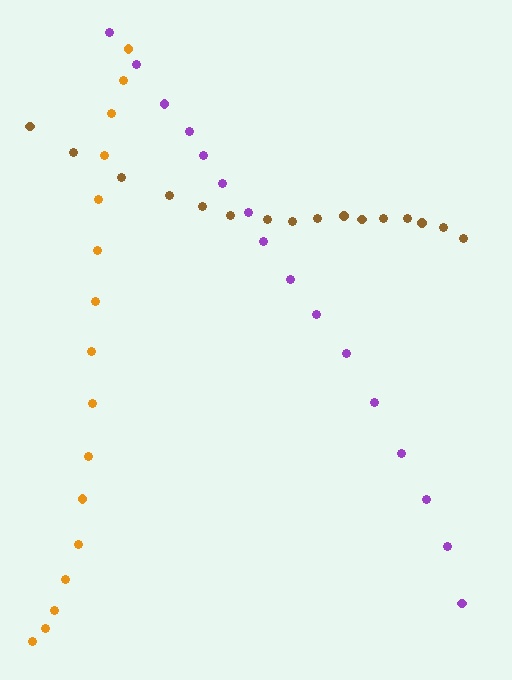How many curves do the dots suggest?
There are 3 distinct paths.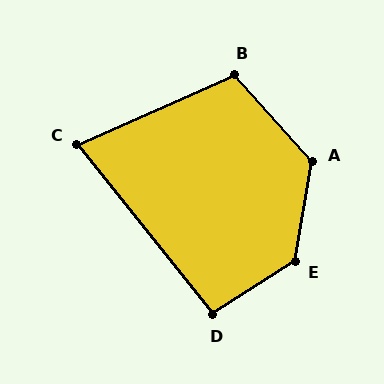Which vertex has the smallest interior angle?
C, at approximately 75 degrees.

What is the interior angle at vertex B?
Approximately 108 degrees (obtuse).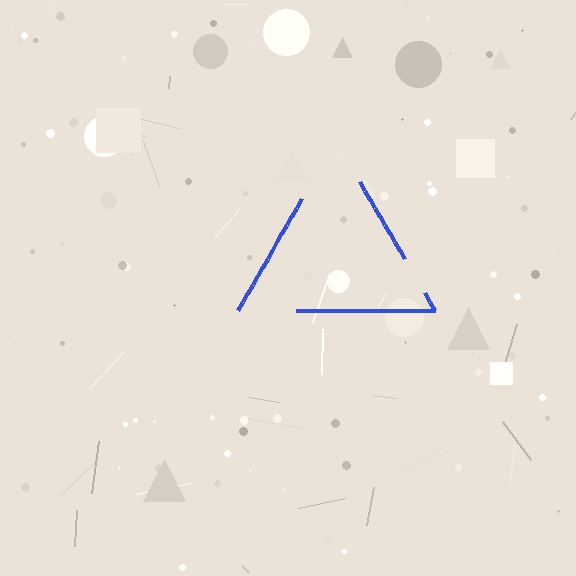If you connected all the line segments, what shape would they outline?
They would outline a triangle.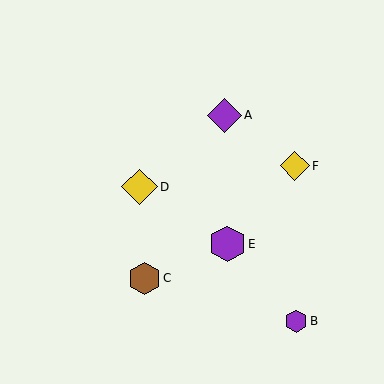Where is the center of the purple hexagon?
The center of the purple hexagon is at (296, 321).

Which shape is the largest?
The purple hexagon (labeled E) is the largest.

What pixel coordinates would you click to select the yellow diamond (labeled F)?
Click at (295, 166) to select the yellow diamond F.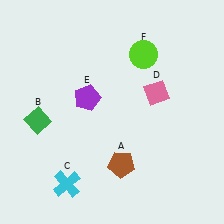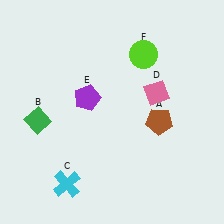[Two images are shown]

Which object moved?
The brown pentagon (A) moved up.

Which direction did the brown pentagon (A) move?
The brown pentagon (A) moved up.